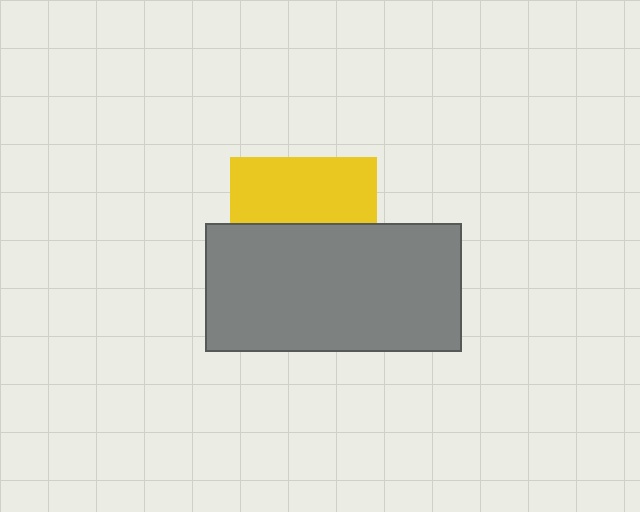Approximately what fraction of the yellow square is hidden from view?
Roughly 55% of the yellow square is hidden behind the gray rectangle.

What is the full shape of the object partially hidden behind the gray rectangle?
The partially hidden object is a yellow square.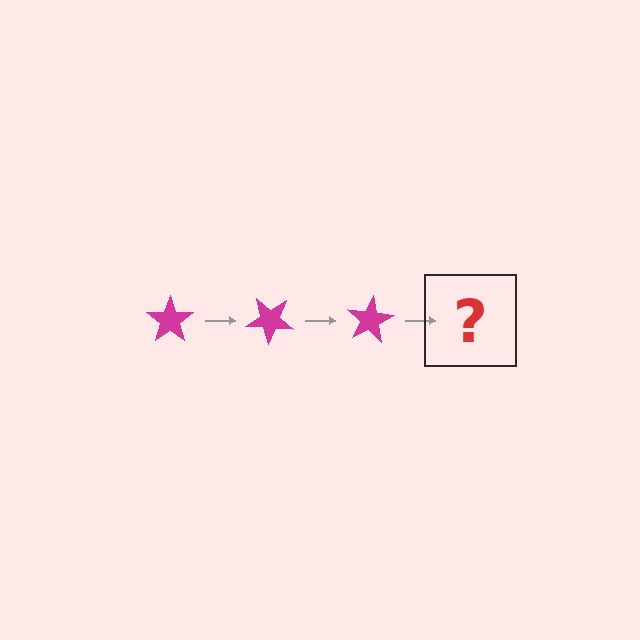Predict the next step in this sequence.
The next step is a magenta star rotated 120 degrees.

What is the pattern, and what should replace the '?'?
The pattern is that the star rotates 40 degrees each step. The '?' should be a magenta star rotated 120 degrees.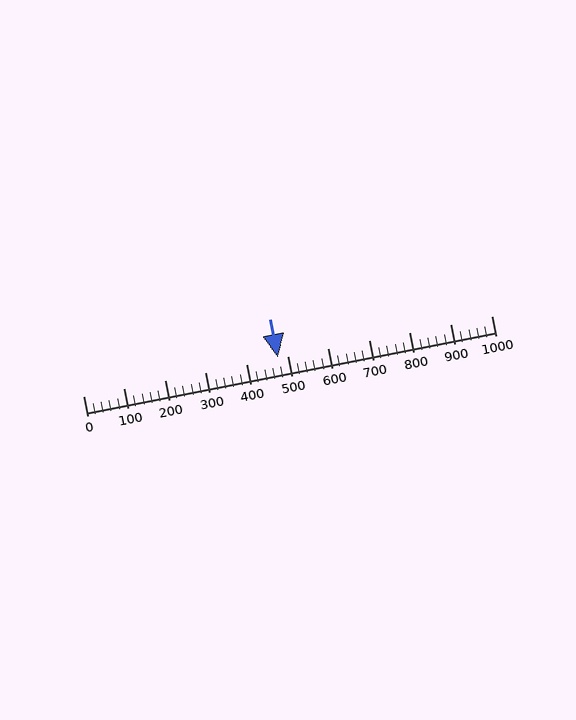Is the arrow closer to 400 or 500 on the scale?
The arrow is closer to 500.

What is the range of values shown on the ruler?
The ruler shows values from 0 to 1000.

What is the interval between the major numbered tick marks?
The major tick marks are spaced 100 units apart.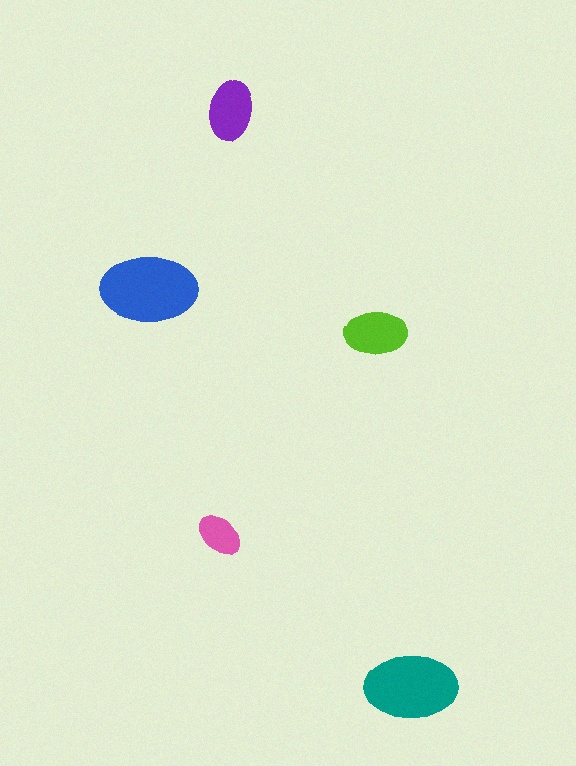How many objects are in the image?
There are 5 objects in the image.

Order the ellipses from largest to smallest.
the blue one, the teal one, the lime one, the purple one, the pink one.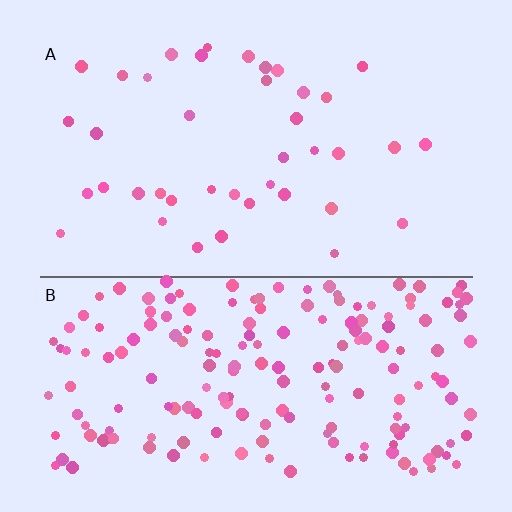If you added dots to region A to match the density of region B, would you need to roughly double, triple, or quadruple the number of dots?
Approximately quadruple.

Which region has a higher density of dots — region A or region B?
B (the bottom).